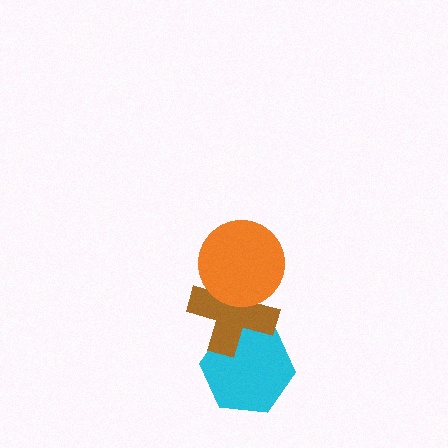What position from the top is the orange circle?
The orange circle is 1st from the top.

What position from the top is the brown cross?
The brown cross is 2nd from the top.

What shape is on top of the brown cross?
The orange circle is on top of the brown cross.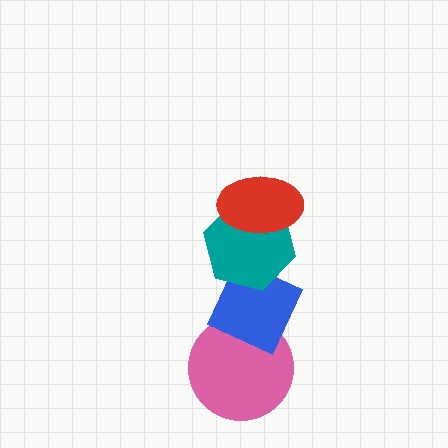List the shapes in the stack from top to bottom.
From top to bottom: the red ellipse, the teal hexagon, the blue diamond, the pink circle.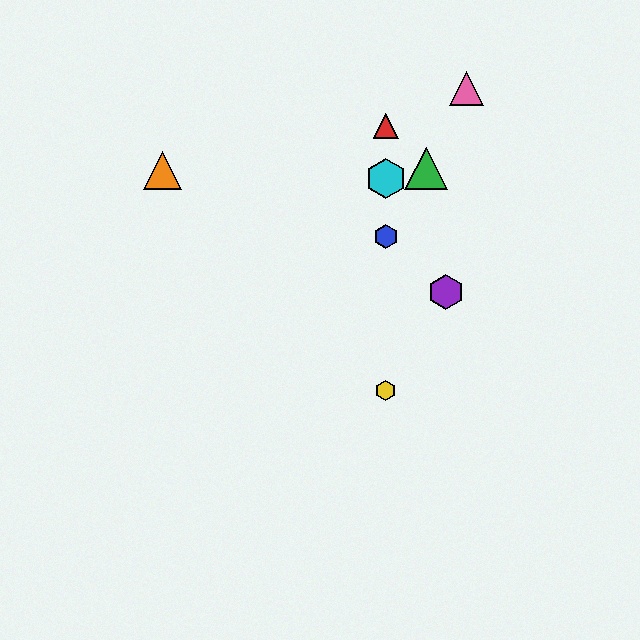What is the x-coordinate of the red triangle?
The red triangle is at x≈386.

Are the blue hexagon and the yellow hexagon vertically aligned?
Yes, both are at x≈386.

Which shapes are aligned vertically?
The red triangle, the blue hexagon, the yellow hexagon, the cyan hexagon are aligned vertically.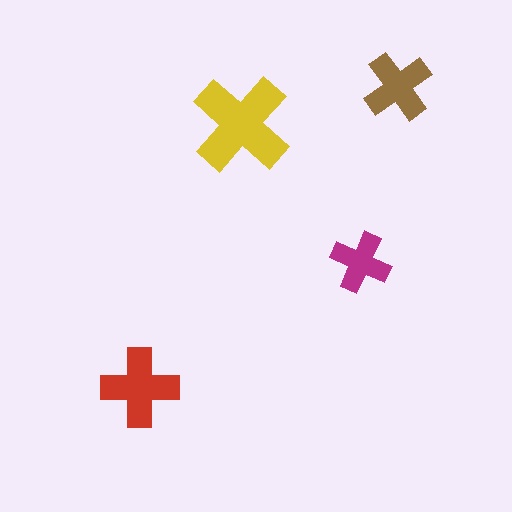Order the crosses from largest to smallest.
the yellow one, the red one, the brown one, the magenta one.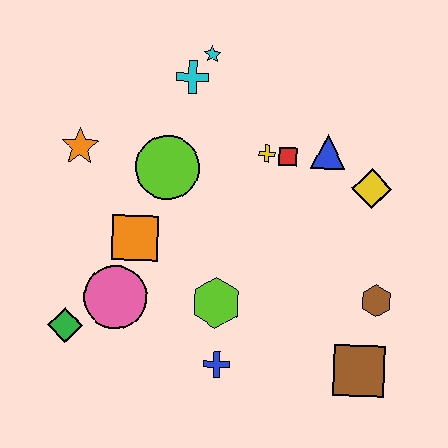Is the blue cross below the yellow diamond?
Yes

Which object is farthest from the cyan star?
The brown square is farthest from the cyan star.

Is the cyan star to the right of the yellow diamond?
No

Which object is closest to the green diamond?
The pink circle is closest to the green diamond.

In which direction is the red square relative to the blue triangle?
The red square is to the left of the blue triangle.